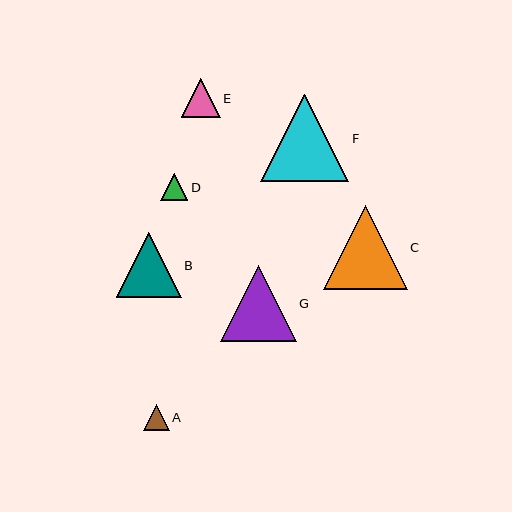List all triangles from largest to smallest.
From largest to smallest: F, C, G, B, E, D, A.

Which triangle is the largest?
Triangle F is the largest with a size of approximately 88 pixels.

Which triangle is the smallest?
Triangle A is the smallest with a size of approximately 26 pixels.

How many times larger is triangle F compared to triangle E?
Triangle F is approximately 2.3 times the size of triangle E.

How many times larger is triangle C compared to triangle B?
Triangle C is approximately 1.3 times the size of triangle B.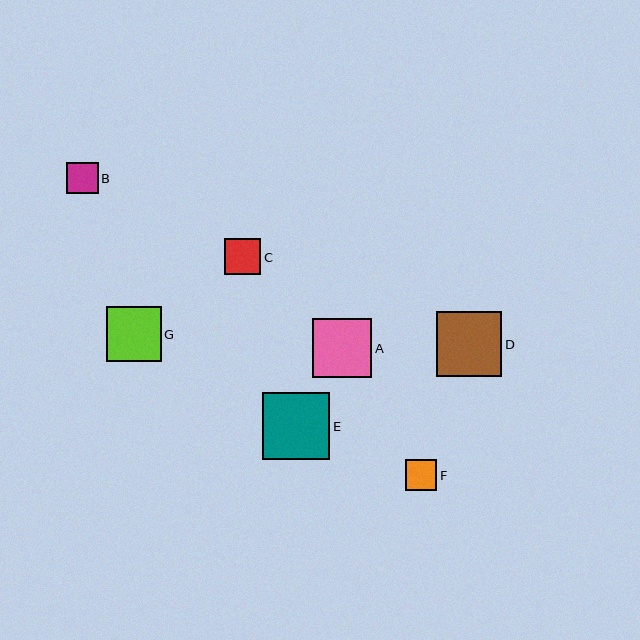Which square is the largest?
Square E is the largest with a size of approximately 68 pixels.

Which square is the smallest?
Square F is the smallest with a size of approximately 31 pixels.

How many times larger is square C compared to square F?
Square C is approximately 1.2 times the size of square F.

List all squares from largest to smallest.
From largest to smallest: E, D, A, G, C, B, F.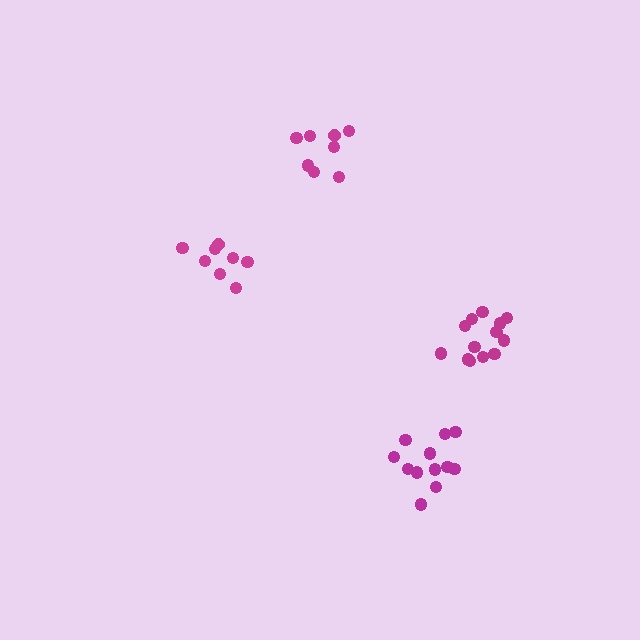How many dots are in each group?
Group 1: 8 dots, Group 2: 12 dots, Group 3: 13 dots, Group 4: 8 dots (41 total).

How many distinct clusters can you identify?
There are 4 distinct clusters.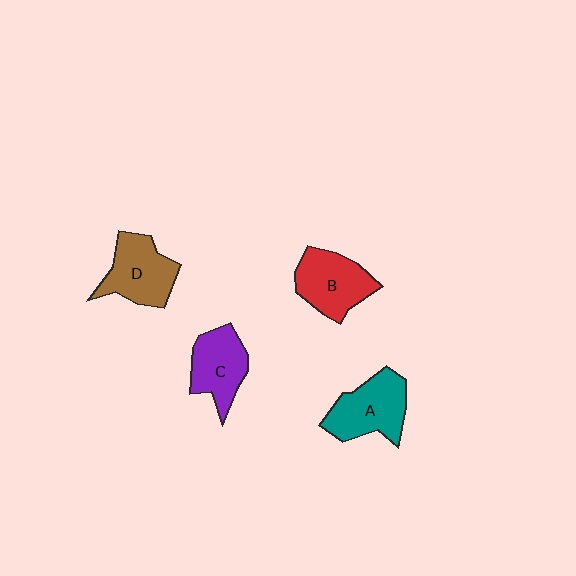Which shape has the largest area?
Shape A (teal).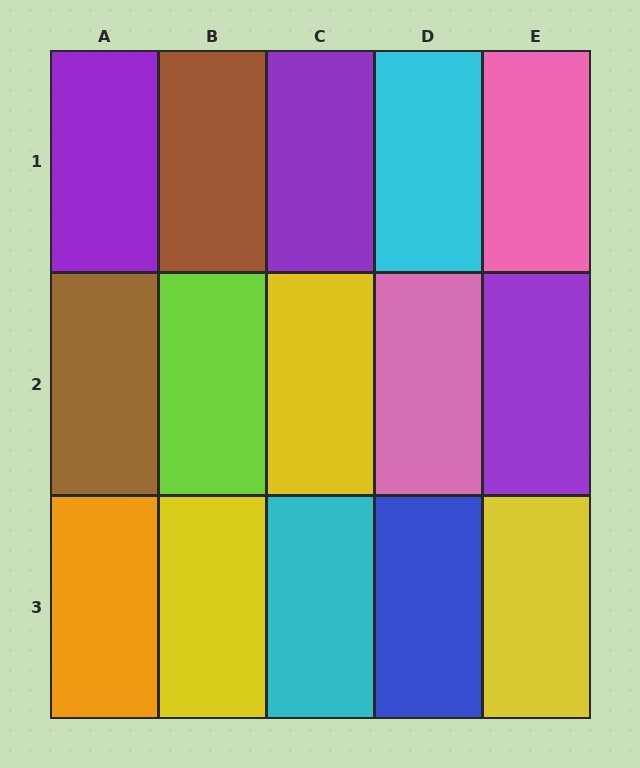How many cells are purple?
3 cells are purple.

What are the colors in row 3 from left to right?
Orange, yellow, cyan, blue, yellow.